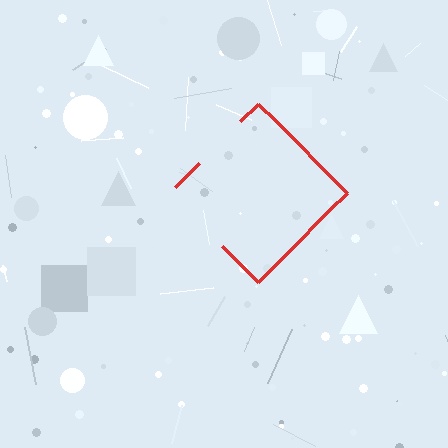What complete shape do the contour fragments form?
The contour fragments form a diamond.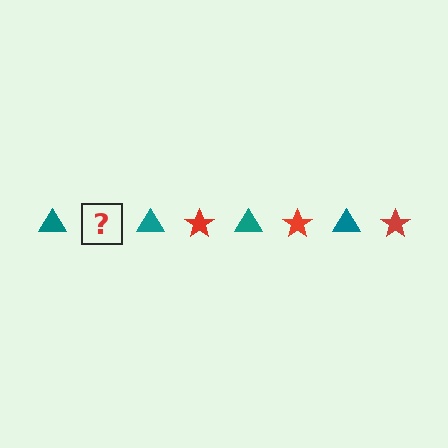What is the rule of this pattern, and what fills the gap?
The rule is that the pattern alternates between teal triangle and red star. The gap should be filled with a red star.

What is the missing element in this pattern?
The missing element is a red star.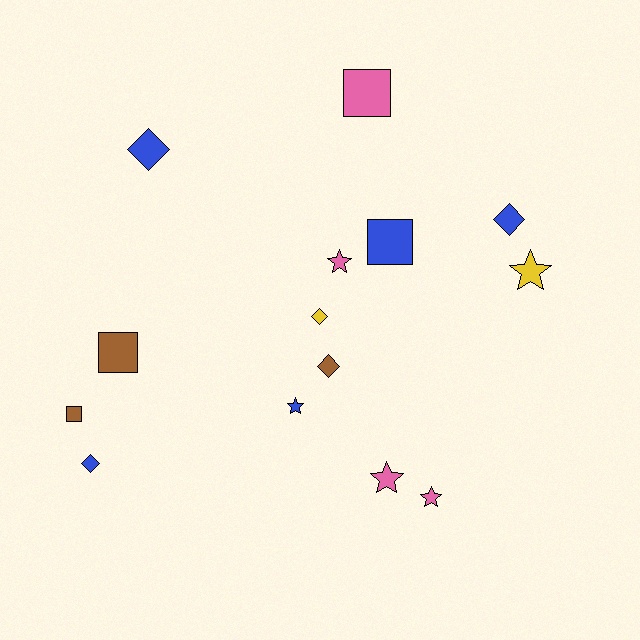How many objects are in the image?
There are 14 objects.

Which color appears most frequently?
Blue, with 5 objects.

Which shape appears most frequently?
Star, with 5 objects.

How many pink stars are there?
There are 3 pink stars.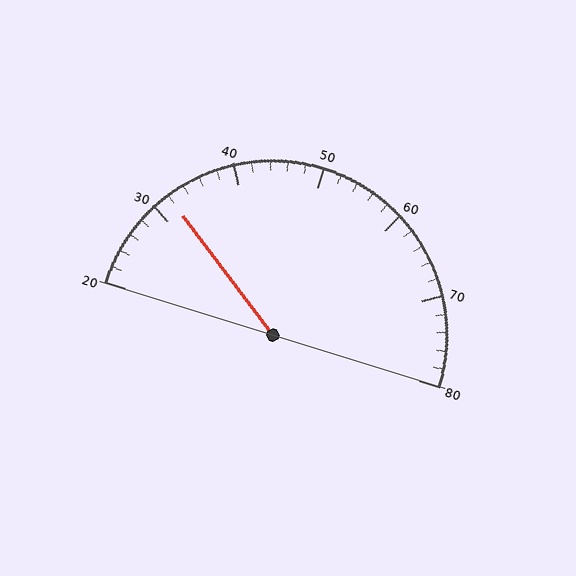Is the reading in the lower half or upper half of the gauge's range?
The reading is in the lower half of the range (20 to 80).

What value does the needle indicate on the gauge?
The needle indicates approximately 32.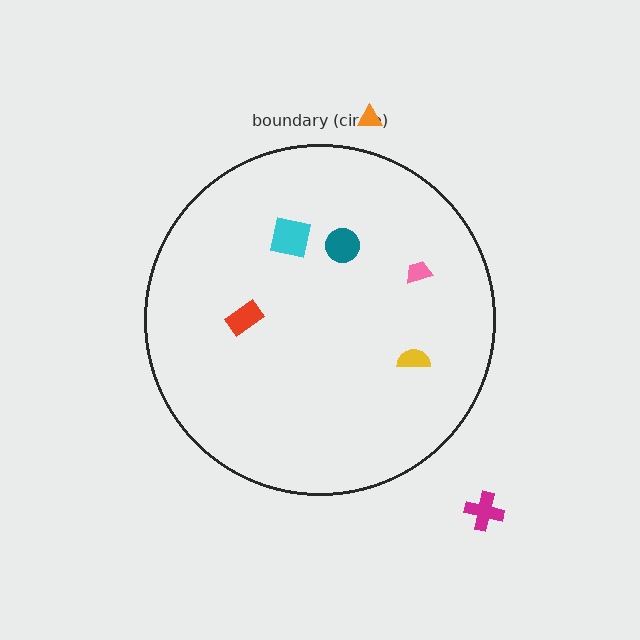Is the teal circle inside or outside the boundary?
Inside.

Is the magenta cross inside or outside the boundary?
Outside.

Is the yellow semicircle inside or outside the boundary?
Inside.